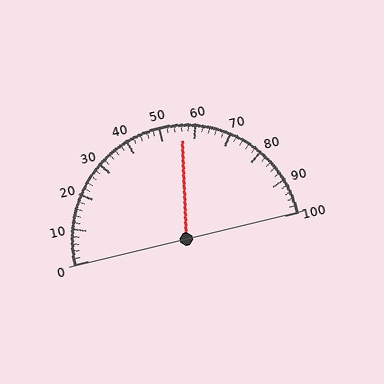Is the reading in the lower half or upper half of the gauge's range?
The reading is in the upper half of the range (0 to 100).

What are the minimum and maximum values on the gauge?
The gauge ranges from 0 to 100.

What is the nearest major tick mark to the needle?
The nearest major tick mark is 60.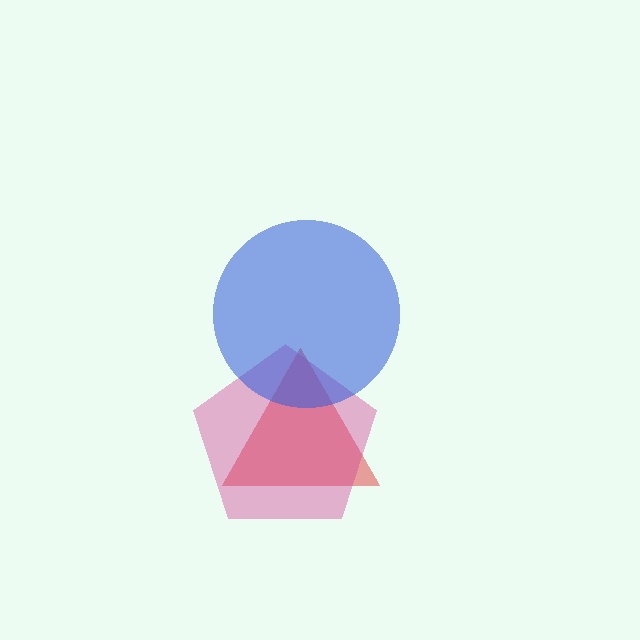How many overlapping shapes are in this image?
There are 3 overlapping shapes in the image.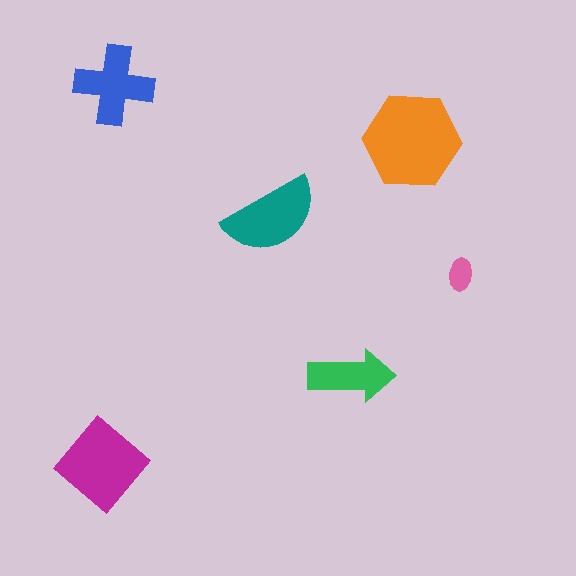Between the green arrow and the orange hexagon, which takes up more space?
The orange hexagon.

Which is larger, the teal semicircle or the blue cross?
The teal semicircle.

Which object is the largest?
The orange hexagon.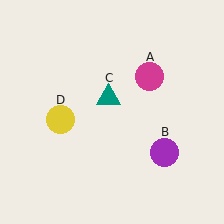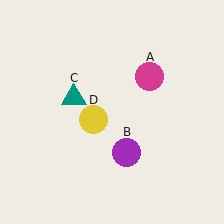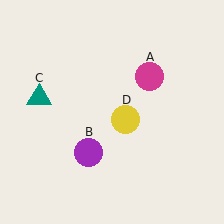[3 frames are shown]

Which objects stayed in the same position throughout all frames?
Magenta circle (object A) remained stationary.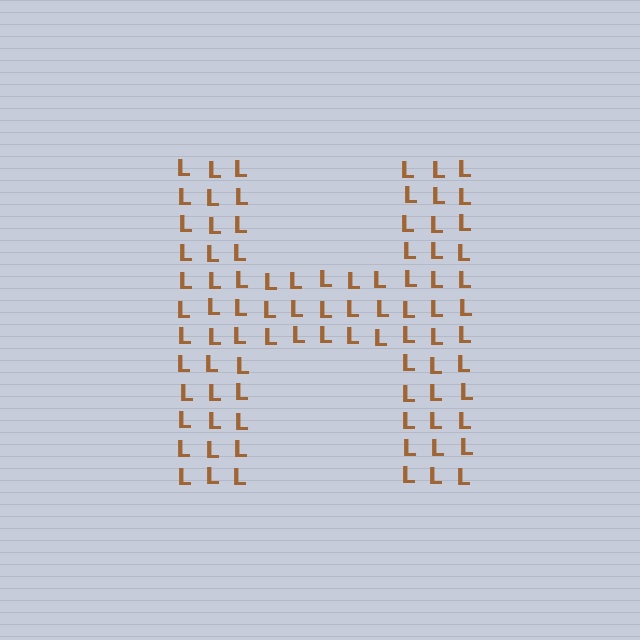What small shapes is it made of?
It is made of small letter L's.